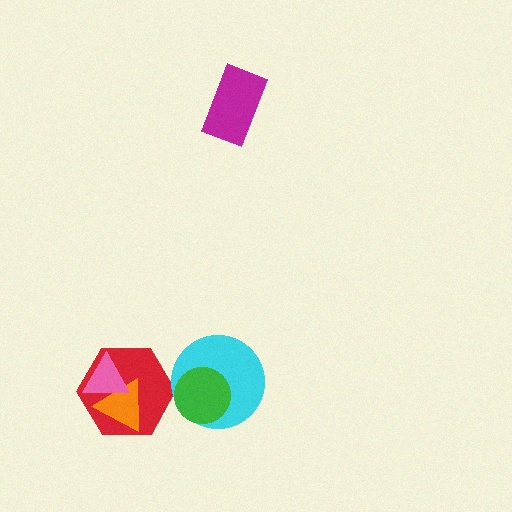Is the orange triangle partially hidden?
Yes, it is partially covered by another shape.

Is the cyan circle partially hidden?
Yes, it is partially covered by another shape.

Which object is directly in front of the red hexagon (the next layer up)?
The orange triangle is directly in front of the red hexagon.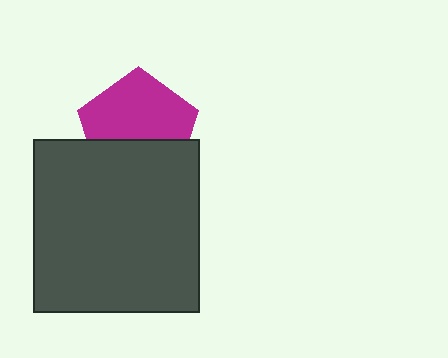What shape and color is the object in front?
The object in front is a dark gray rectangle.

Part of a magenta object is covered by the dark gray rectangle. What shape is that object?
It is a pentagon.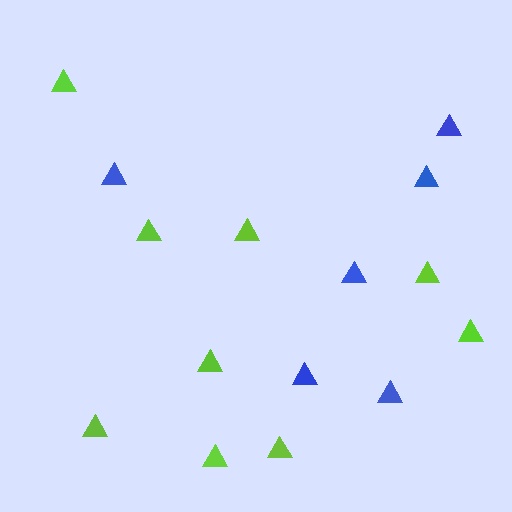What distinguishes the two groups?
There are 2 groups: one group of blue triangles (6) and one group of lime triangles (9).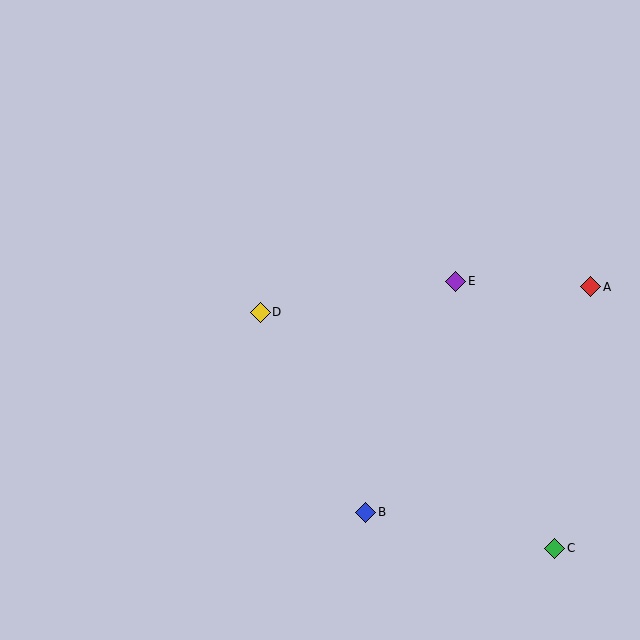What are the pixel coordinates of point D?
Point D is at (260, 312).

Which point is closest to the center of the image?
Point D at (260, 312) is closest to the center.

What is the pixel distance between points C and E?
The distance between C and E is 285 pixels.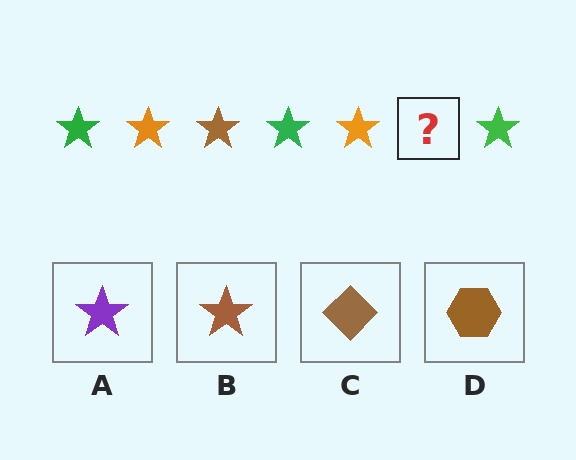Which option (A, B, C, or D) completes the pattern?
B.